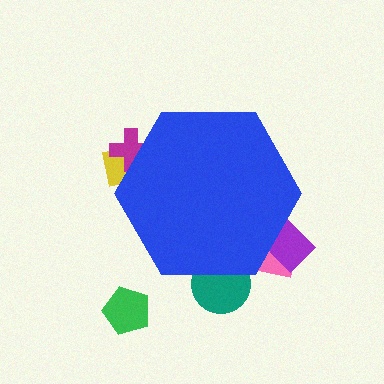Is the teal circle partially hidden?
Yes, the teal circle is partially hidden behind the blue hexagon.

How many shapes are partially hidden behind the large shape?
5 shapes are partially hidden.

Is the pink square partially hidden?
Yes, the pink square is partially hidden behind the blue hexagon.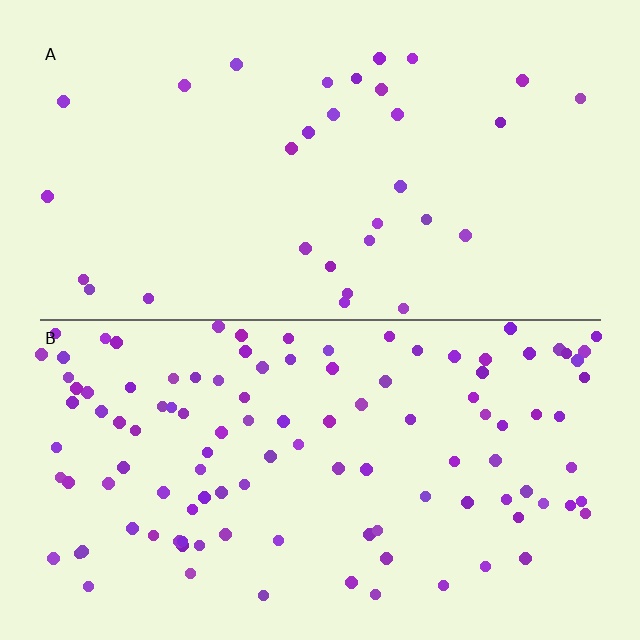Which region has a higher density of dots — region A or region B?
B (the bottom).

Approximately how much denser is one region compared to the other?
Approximately 3.5× — region B over region A.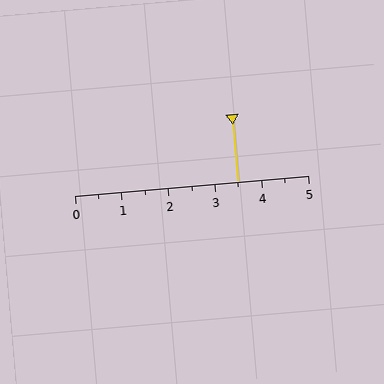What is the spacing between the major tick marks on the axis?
The major ticks are spaced 1 apart.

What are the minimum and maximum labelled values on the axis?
The axis runs from 0 to 5.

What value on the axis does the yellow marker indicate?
The marker indicates approximately 3.5.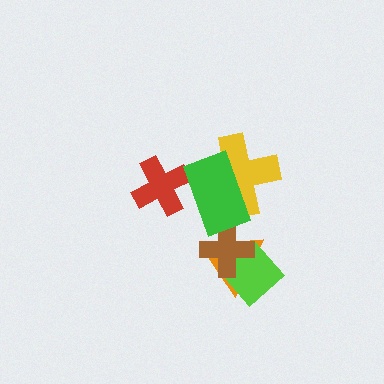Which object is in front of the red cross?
The green rectangle is in front of the red cross.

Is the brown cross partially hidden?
Yes, it is partially covered by another shape.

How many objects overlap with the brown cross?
3 objects overlap with the brown cross.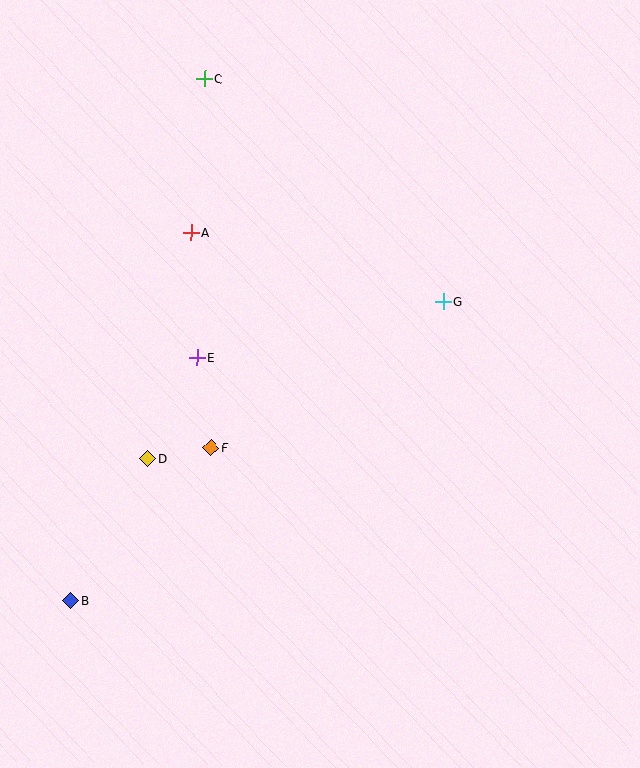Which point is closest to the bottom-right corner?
Point G is closest to the bottom-right corner.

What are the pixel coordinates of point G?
Point G is at (443, 302).